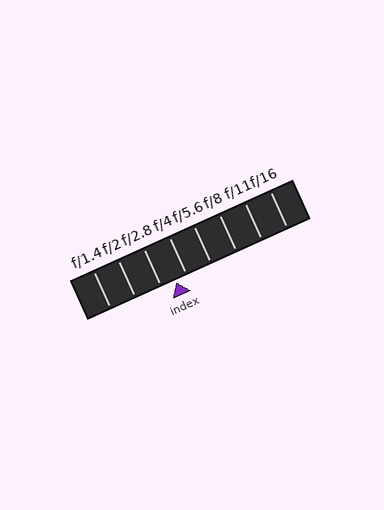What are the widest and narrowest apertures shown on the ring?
The widest aperture shown is f/1.4 and the narrowest is f/16.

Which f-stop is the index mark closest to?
The index mark is closest to f/4.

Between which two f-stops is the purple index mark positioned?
The index mark is between f/2.8 and f/4.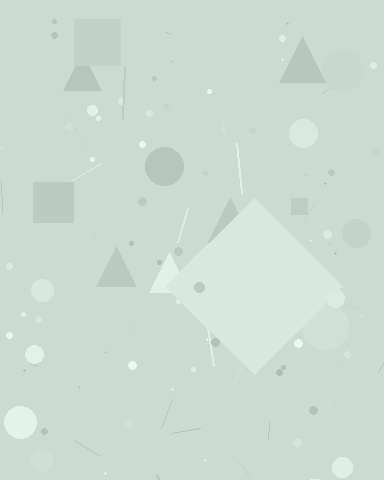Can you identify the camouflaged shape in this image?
The camouflaged shape is a diamond.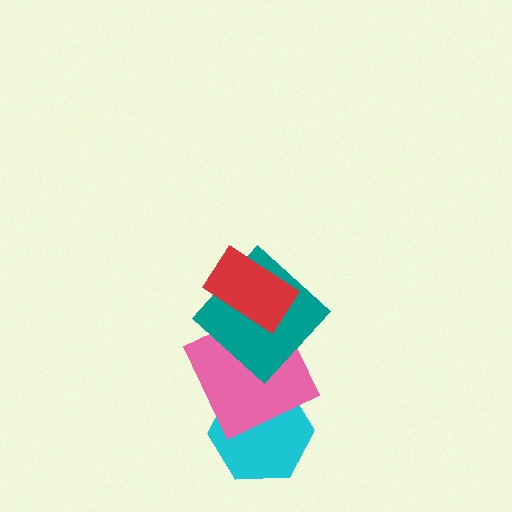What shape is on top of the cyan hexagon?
The pink square is on top of the cyan hexagon.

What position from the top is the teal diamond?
The teal diamond is 2nd from the top.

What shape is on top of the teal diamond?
The red rectangle is on top of the teal diamond.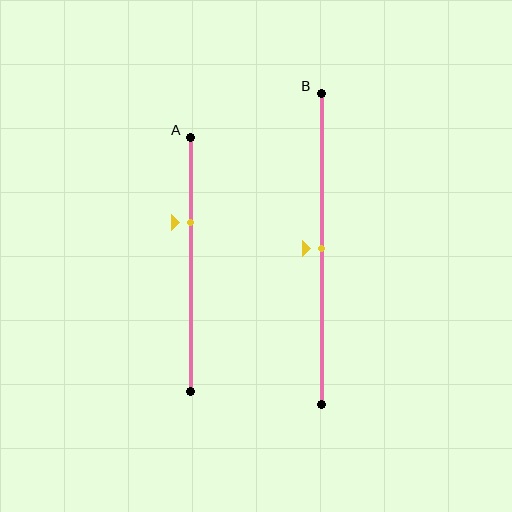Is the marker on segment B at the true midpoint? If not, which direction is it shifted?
Yes, the marker on segment B is at the true midpoint.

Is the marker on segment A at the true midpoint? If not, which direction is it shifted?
No, the marker on segment A is shifted upward by about 17% of the segment length.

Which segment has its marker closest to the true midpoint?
Segment B has its marker closest to the true midpoint.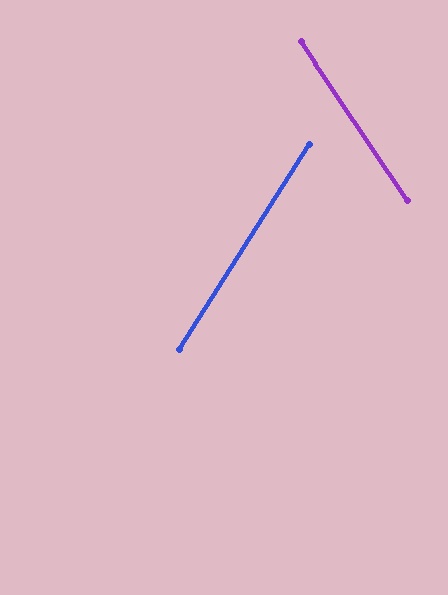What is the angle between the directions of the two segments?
Approximately 66 degrees.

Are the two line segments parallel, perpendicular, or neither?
Neither parallel nor perpendicular — they differ by about 66°.